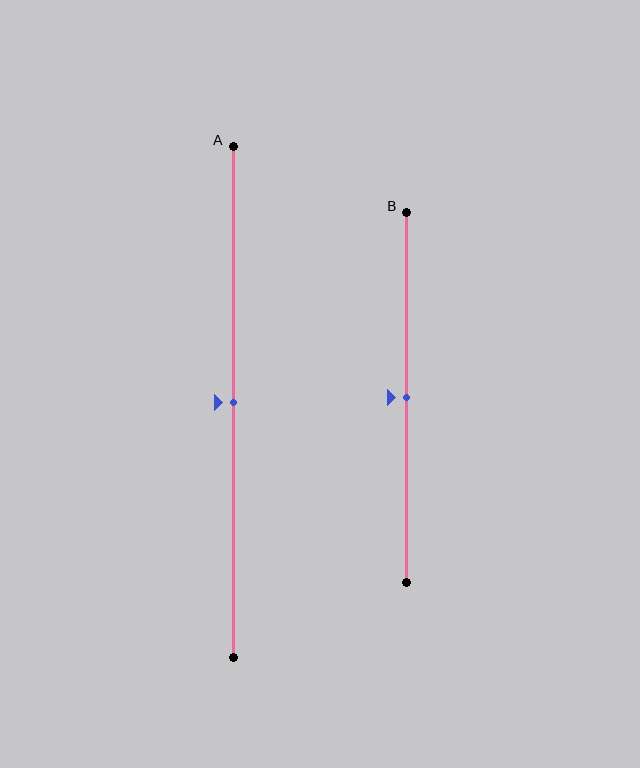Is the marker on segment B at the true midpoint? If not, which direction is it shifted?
Yes, the marker on segment B is at the true midpoint.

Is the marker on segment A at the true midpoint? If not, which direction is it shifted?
Yes, the marker on segment A is at the true midpoint.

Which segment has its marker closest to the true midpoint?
Segment A has its marker closest to the true midpoint.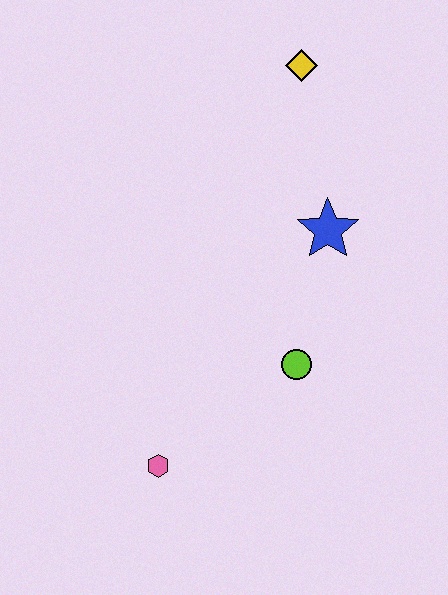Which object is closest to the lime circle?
The blue star is closest to the lime circle.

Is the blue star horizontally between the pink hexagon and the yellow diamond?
No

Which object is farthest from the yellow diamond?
The pink hexagon is farthest from the yellow diamond.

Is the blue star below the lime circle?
No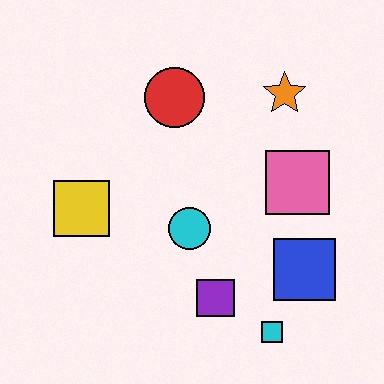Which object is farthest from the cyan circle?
The orange star is farthest from the cyan circle.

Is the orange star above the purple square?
Yes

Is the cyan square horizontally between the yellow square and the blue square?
Yes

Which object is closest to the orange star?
The pink square is closest to the orange star.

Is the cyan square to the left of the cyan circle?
No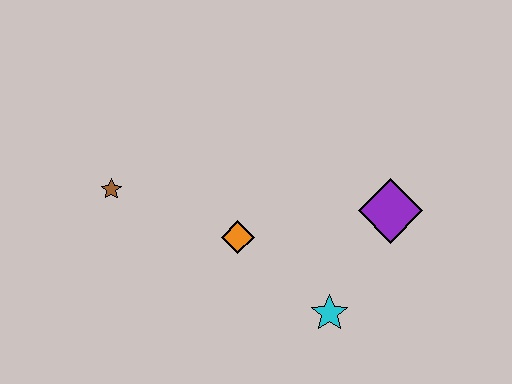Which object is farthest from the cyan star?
The brown star is farthest from the cyan star.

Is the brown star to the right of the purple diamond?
No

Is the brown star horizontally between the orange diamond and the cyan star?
No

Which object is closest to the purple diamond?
The cyan star is closest to the purple diamond.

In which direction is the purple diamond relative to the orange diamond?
The purple diamond is to the right of the orange diamond.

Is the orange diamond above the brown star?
No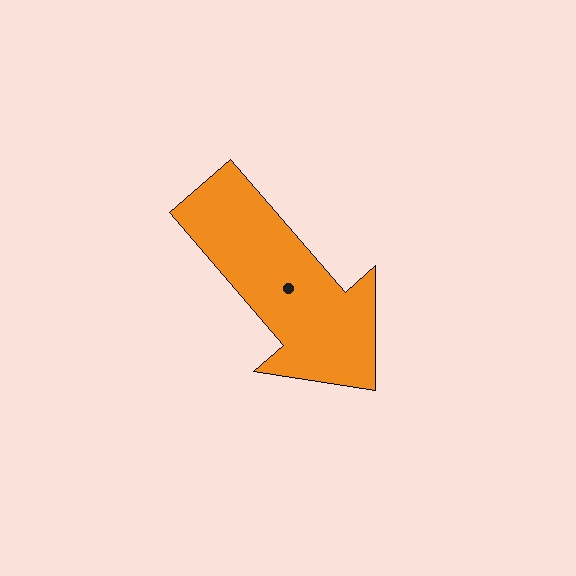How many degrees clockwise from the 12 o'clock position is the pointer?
Approximately 139 degrees.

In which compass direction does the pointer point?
Southeast.